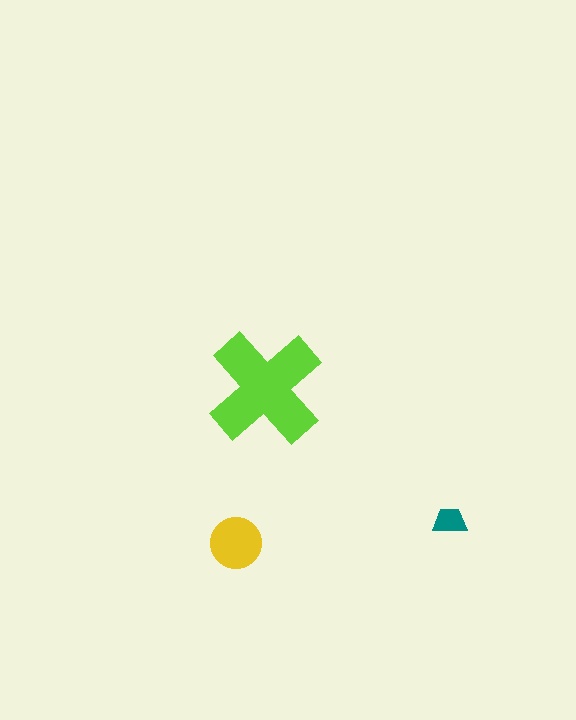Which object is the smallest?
The teal trapezoid.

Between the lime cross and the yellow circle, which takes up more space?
The lime cross.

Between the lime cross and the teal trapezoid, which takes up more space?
The lime cross.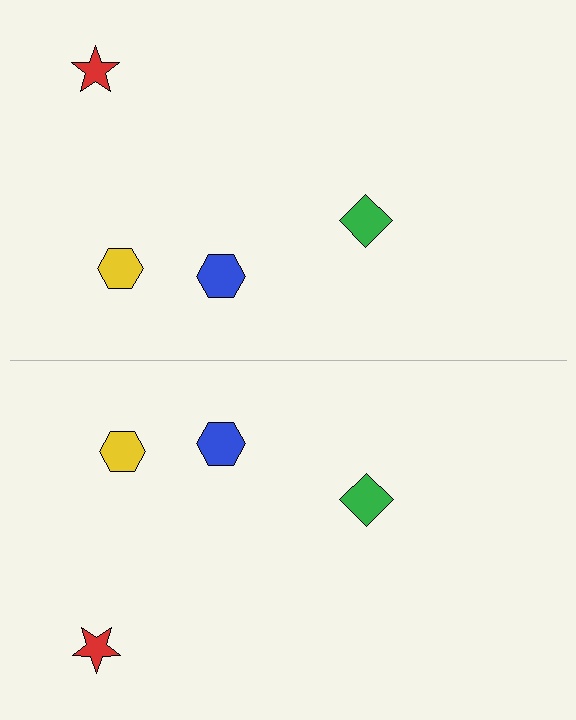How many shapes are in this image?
There are 8 shapes in this image.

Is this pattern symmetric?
Yes, this pattern has bilateral (reflection) symmetry.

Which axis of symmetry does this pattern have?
The pattern has a horizontal axis of symmetry running through the center of the image.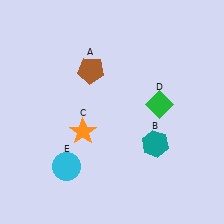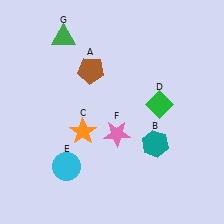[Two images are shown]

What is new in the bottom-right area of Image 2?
A pink star (F) was added in the bottom-right area of Image 2.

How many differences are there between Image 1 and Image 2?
There are 2 differences between the two images.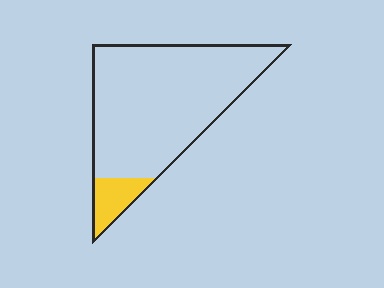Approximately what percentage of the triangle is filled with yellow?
Approximately 10%.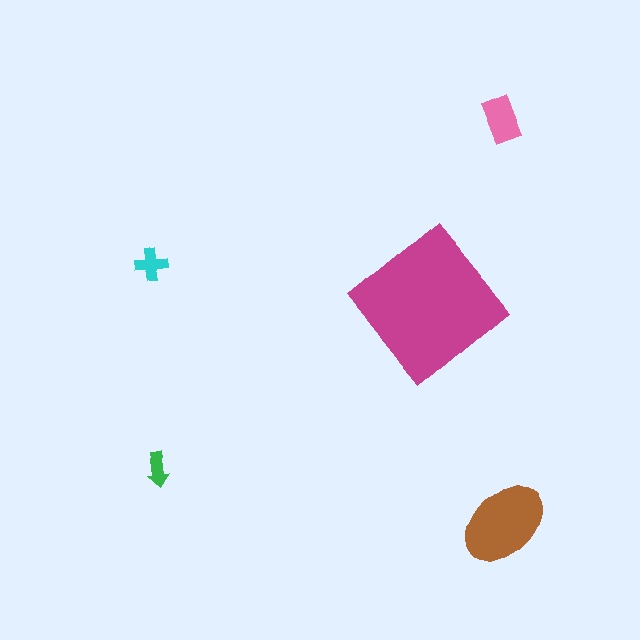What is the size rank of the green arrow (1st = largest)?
5th.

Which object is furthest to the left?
The cyan cross is leftmost.